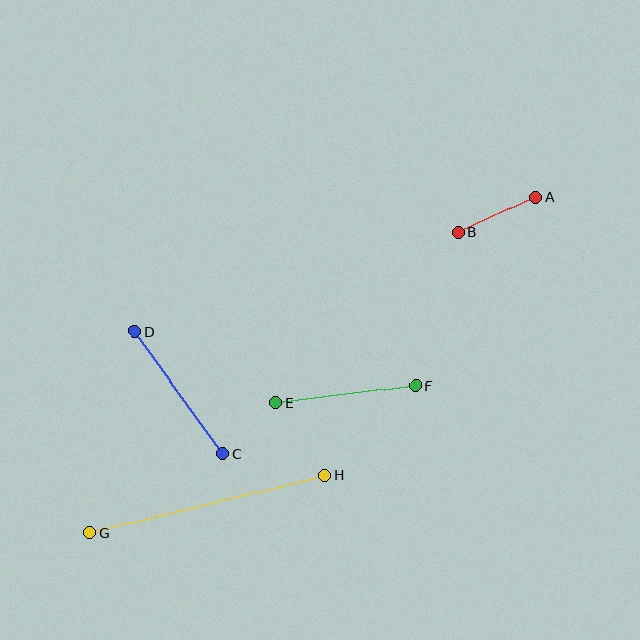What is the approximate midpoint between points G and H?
The midpoint is at approximately (207, 504) pixels.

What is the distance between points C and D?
The distance is approximately 151 pixels.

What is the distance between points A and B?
The distance is approximately 85 pixels.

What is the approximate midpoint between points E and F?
The midpoint is at approximately (346, 394) pixels.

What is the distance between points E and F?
The distance is approximately 141 pixels.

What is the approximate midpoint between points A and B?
The midpoint is at approximately (497, 215) pixels.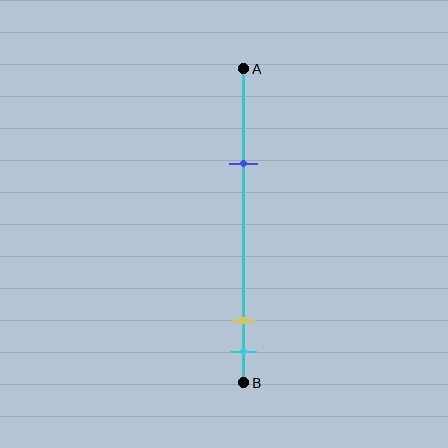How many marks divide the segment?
There are 3 marks dividing the segment.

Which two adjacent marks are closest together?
The yellow and cyan marks are the closest adjacent pair.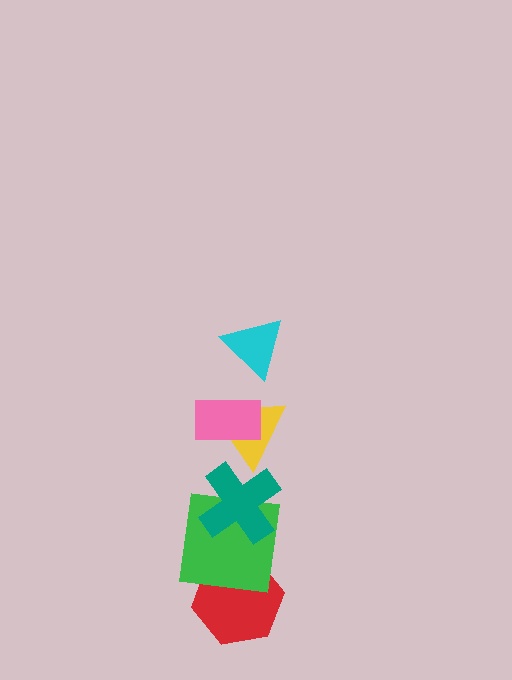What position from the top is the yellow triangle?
The yellow triangle is 3rd from the top.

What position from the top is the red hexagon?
The red hexagon is 6th from the top.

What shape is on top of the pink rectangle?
The cyan triangle is on top of the pink rectangle.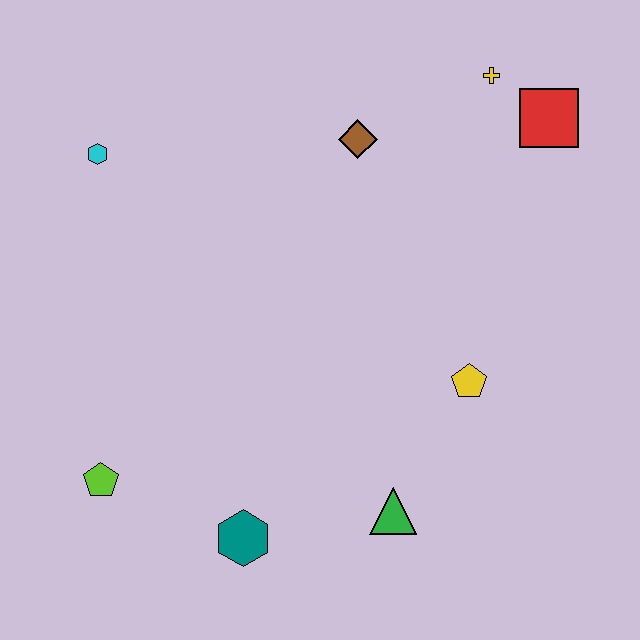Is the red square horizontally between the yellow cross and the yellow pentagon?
No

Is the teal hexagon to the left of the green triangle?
Yes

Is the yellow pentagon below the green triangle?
No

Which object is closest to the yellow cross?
The red square is closest to the yellow cross.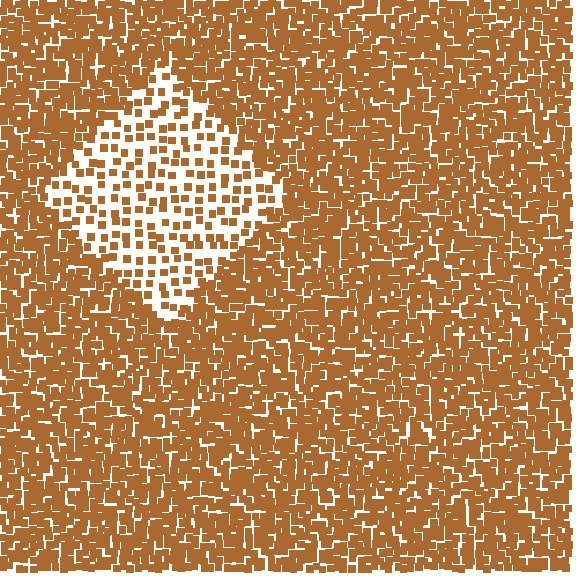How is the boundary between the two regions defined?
The boundary is defined by a change in element density (approximately 2.6x ratio). All elements are the same color, size, and shape.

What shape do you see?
I see a diamond.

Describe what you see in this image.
The image contains small brown elements arranged at two different densities. A diamond-shaped region is visible where the elements are less densely packed than the surrounding area.